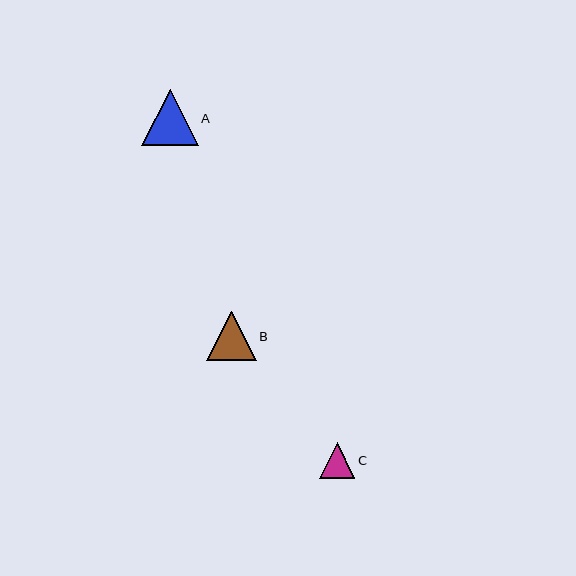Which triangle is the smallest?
Triangle C is the smallest with a size of approximately 36 pixels.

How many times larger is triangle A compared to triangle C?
Triangle A is approximately 1.6 times the size of triangle C.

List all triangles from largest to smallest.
From largest to smallest: A, B, C.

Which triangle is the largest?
Triangle A is the largest with a size of approximately 56 pixels.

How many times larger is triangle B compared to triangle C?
Triangle B is approximately 1.4 times the size of triangle C.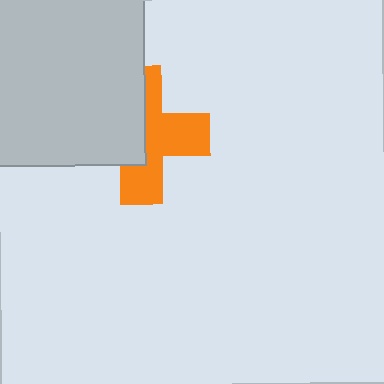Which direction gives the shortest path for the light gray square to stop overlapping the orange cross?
Moving left gives the shortest separation.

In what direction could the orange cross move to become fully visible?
The orange cross could move right. That would shift it out from behind the light gray square entirely.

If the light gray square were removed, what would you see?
You would see the complete orange cross.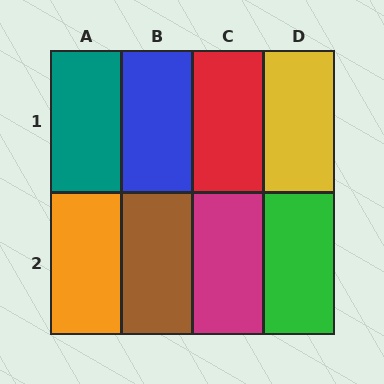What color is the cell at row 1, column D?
Yellow.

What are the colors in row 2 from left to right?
Orange, brown, magenta, green.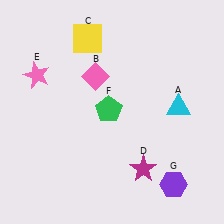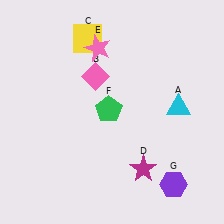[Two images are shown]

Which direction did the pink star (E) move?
The pink star (E) moved right.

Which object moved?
The pink star (E) moved right.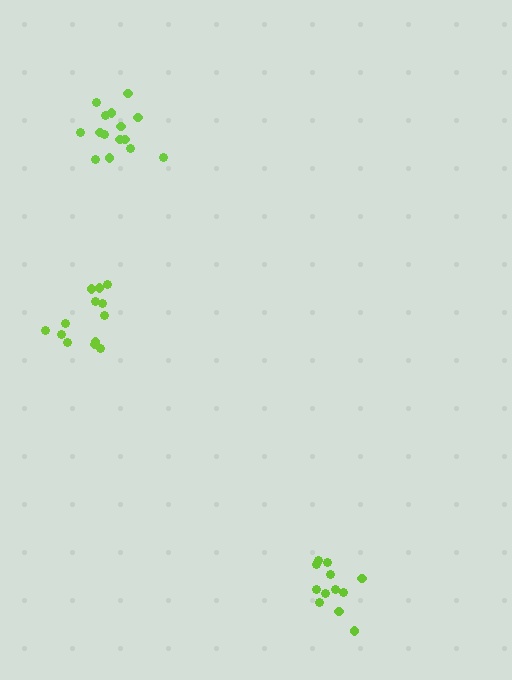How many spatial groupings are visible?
There are 3 spatial groupings.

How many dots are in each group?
Group 1: 12 dots, Group 2: 13 dots, Group 3: 15 dots (40 total).